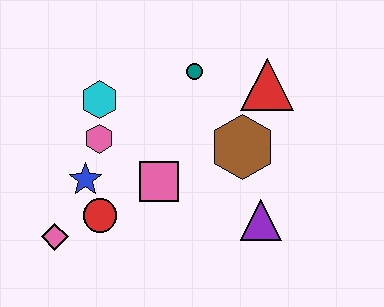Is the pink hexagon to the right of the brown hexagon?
No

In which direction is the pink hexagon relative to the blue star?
The pink hexagon is above the blue star.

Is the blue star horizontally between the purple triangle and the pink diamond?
Yes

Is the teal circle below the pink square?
No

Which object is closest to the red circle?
The blue star is closest to the red circle.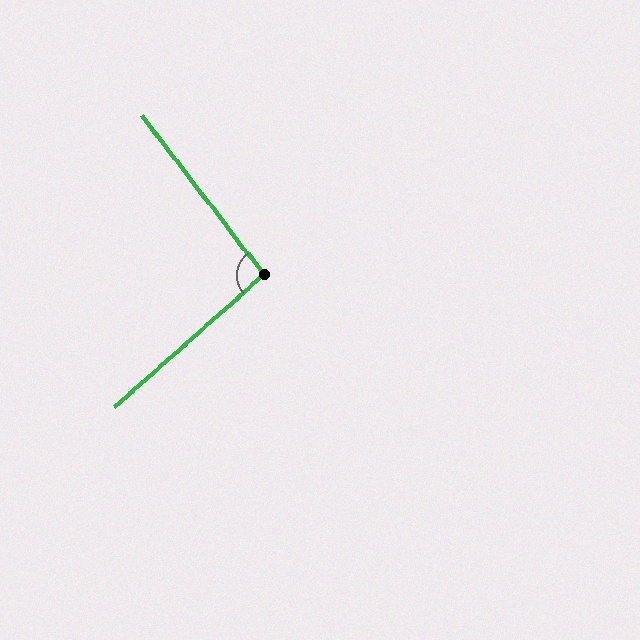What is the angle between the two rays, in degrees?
Approximately 94 degrees.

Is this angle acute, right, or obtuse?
It is approximately a right angle.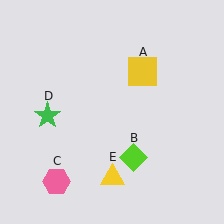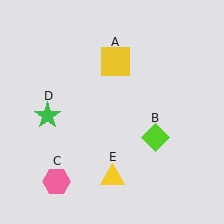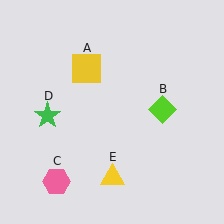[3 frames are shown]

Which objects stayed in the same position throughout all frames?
Pink hexagon (object C) and green star (object D) and yellow triangle (object E) remained stationary.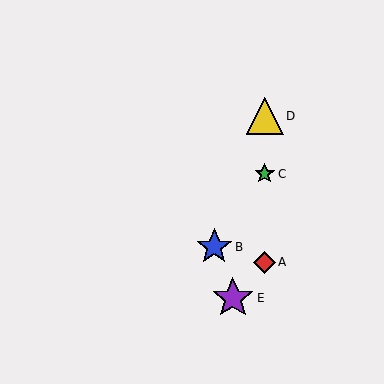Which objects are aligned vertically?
Objects A, C, D are aligned vertically.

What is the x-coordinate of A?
Object A is at x≈265.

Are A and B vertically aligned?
No, A is at x≈265 and B is at x≈214.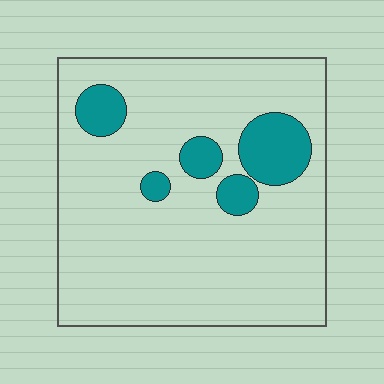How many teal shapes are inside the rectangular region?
5.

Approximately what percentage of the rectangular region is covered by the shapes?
Approximately 15%.